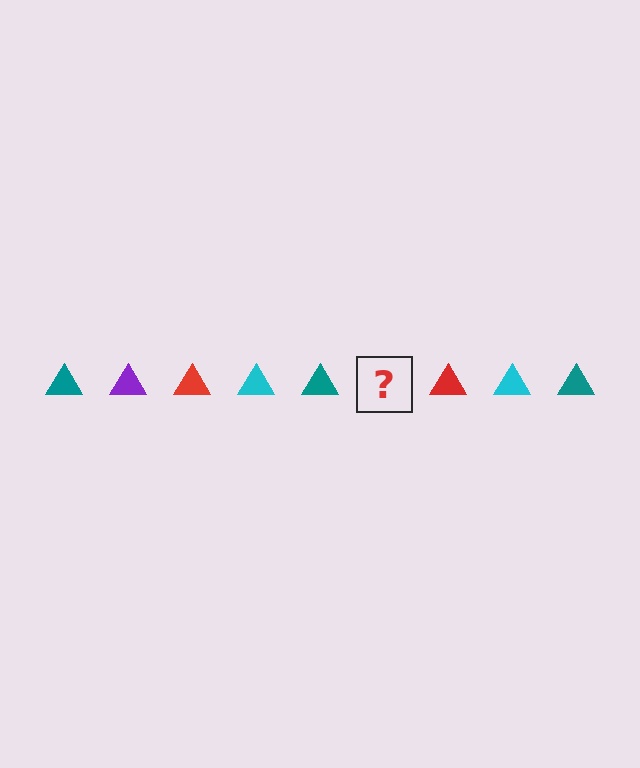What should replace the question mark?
The question mark should be replaced with a purple triangle.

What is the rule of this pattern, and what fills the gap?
The rule is that the pattern cycles through teal, purple, red, cyan triangles. The gap should be filled with a purple triangle.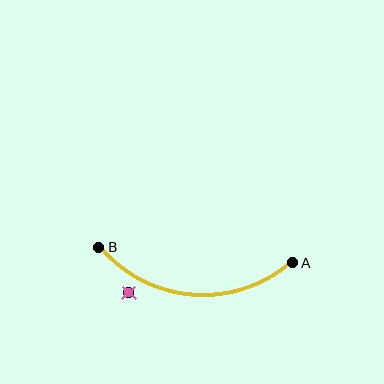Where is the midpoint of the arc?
The arc midpoint is the point on the curve farthest from the straight line joining A and B. It sits below that line.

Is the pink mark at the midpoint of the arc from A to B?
No — the pink mark does not lie on the arc at all. It sits slightly outside the curve.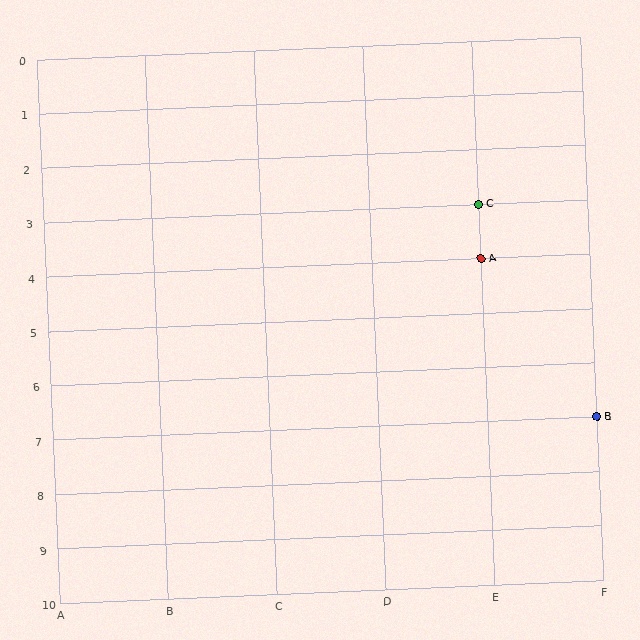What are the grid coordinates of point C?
Point C is at grid coordinates (E, 3).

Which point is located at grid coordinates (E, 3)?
Point C is at (E, 3).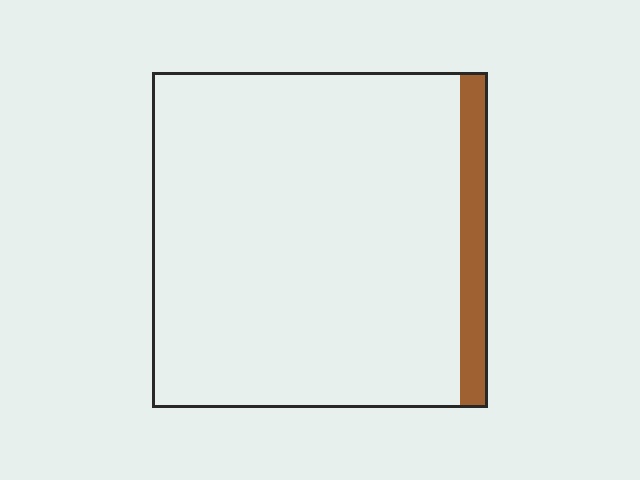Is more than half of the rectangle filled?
No.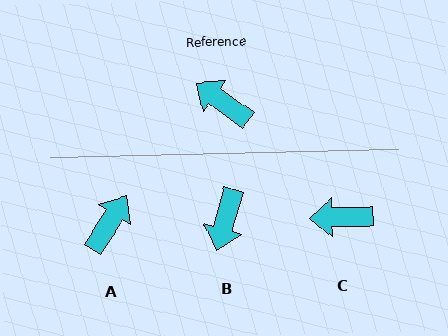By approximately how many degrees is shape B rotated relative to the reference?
Approximately 110 degrees counter-clockwise.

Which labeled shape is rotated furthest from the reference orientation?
B, about 110 degrees away.